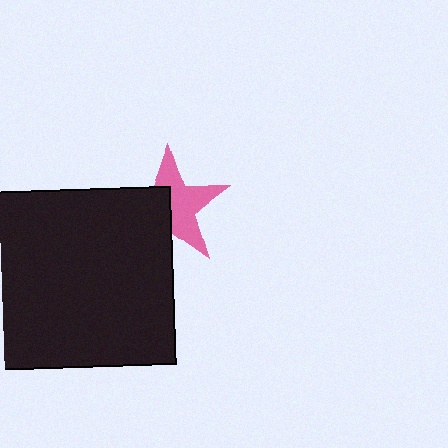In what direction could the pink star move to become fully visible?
The pink star could move toward the upper-right. That would shift it out from behind the black square entirely.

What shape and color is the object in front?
The object in front is a black square.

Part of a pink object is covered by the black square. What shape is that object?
It is a star.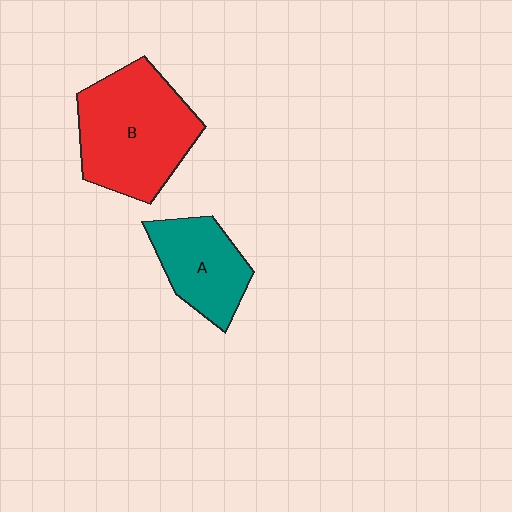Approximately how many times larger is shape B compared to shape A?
Approximately 1.7 times.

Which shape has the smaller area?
Shape A (teal).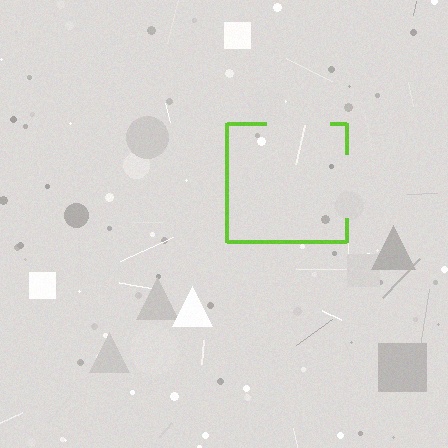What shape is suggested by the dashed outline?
The dashed outline suggests a square.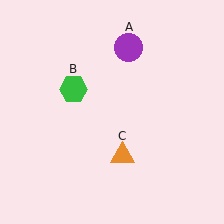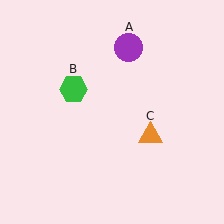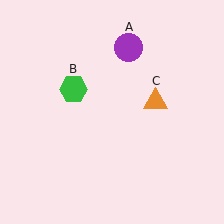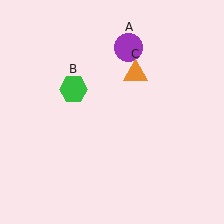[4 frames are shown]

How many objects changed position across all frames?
1 object changed position: orange triangle (object C).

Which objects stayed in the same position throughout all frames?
Purple circle (object A) and green hexagon (object B) remained stationary.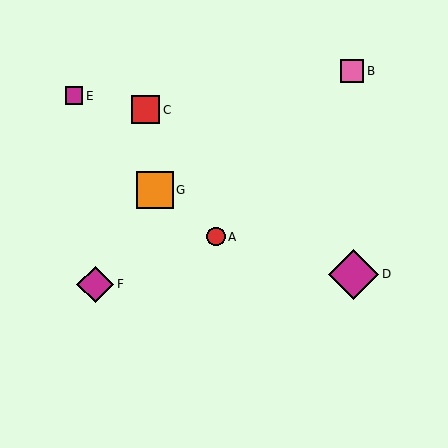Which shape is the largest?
The magenta diamond (labeled D) is the largest.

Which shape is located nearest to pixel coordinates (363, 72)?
The pink square (labeled B) at (352, 71) is nearest to that location.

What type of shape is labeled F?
Shape F is a magenta diamond.